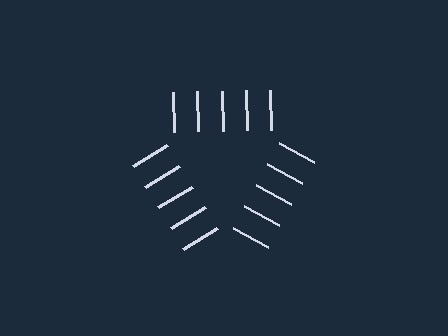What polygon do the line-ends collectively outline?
An illusory triangle — the line segments terminate on its edges but no continuous stroke is drawn.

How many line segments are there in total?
15 — 5 along each of the 3 edges.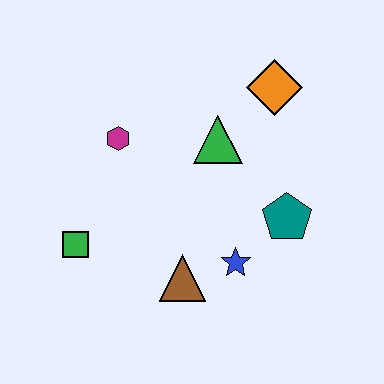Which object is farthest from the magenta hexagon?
The teal pentagon is farthest from the magenta hexagon.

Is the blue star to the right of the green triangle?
Yes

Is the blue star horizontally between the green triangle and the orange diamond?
Yes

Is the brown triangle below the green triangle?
Yes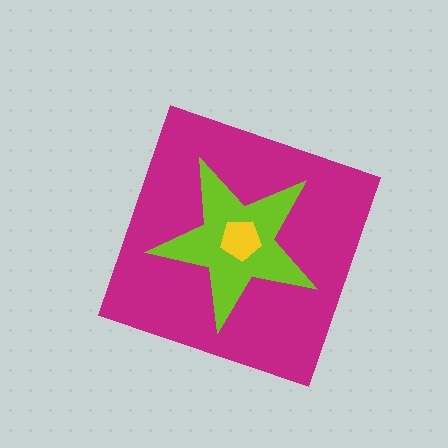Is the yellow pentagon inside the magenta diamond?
Yes.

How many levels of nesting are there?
3.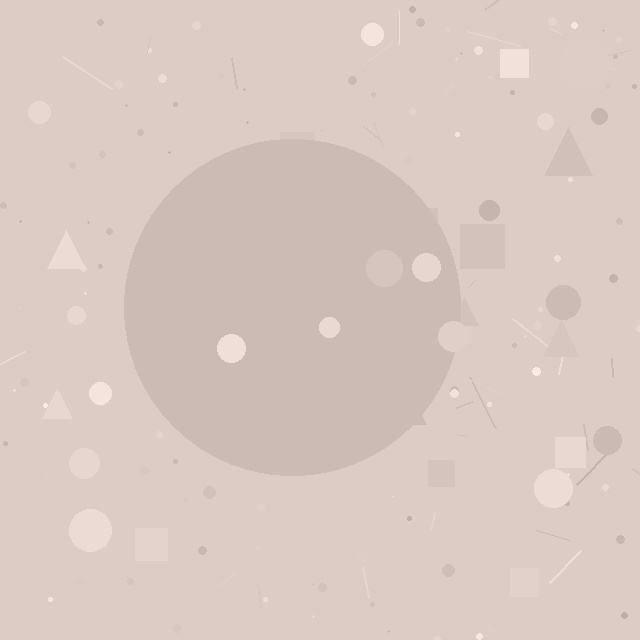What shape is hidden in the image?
A circle is hidden in the image.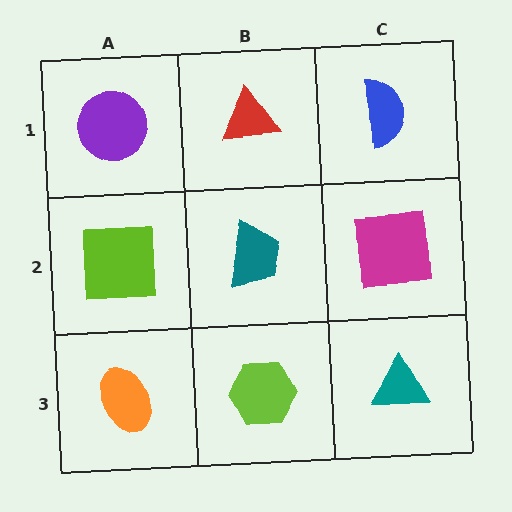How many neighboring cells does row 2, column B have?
4.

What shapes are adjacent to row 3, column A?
A lime square (row 2, column A), a lime hexagon (row 3, column B).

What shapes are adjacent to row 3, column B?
A teal trapezoid (row 2, column B), an orange ellipse (row 3, column A), a teal triangle (row 3, column C).